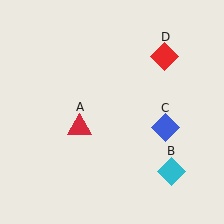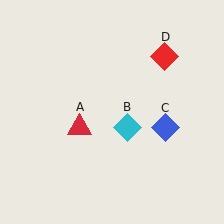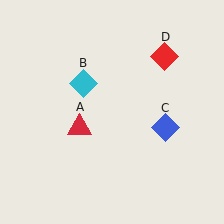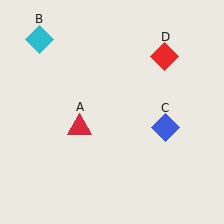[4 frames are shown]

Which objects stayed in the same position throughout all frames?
Red triangle (object A) and blue diamond (object C) and red diamond (object D) remained stationary.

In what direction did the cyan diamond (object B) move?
The cyan diamond (object B) moved up and to the left.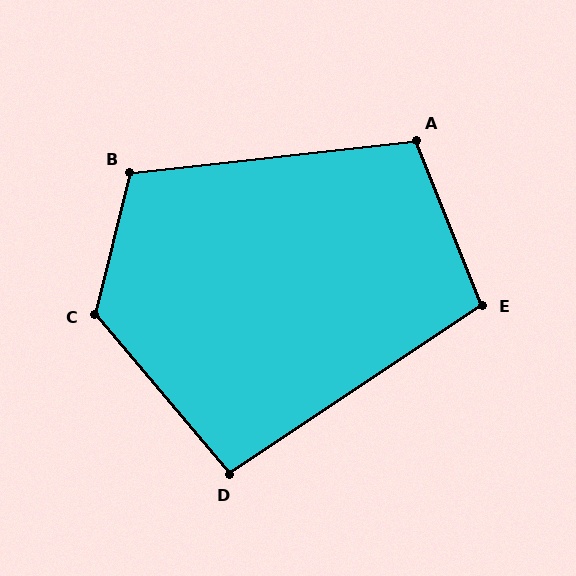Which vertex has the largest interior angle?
C, at approximately 126 degrees.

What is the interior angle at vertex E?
Approximately 102 degrees (obtuse).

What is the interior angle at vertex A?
Approximately 105 degrees (obtuse).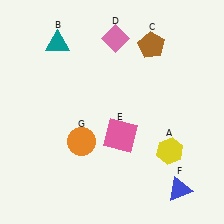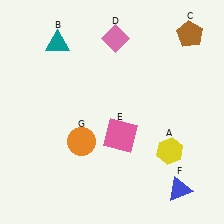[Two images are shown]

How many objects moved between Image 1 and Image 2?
1 object moved between the two images.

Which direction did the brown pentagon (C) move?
The brown pentagon (C) moved right.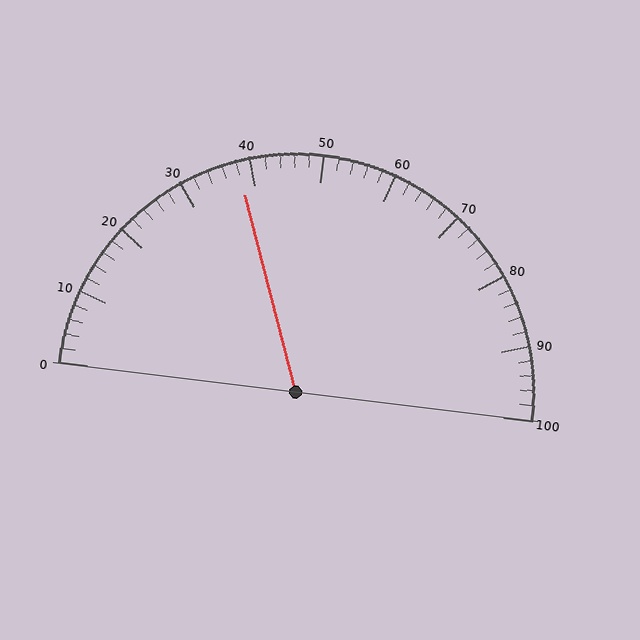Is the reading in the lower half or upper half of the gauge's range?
The reading is in the lower half of the range (0 to 100).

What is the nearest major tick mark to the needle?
The nearest major tick mark is 40.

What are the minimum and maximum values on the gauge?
The gauge ranges from 0 to 100.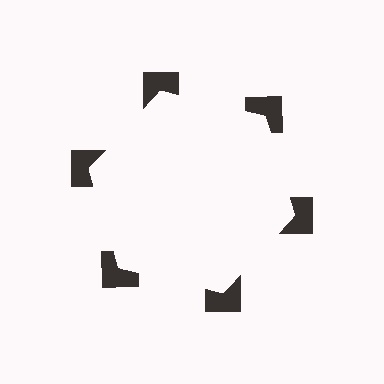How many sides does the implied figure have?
6 sides.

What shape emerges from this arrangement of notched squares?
An illusory hexagon — its edges are inferred from the aligned wedge cuts in the notched squares, not physically drawn.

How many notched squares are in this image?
There are 6 — one at each vertex of the illusory hexagon.